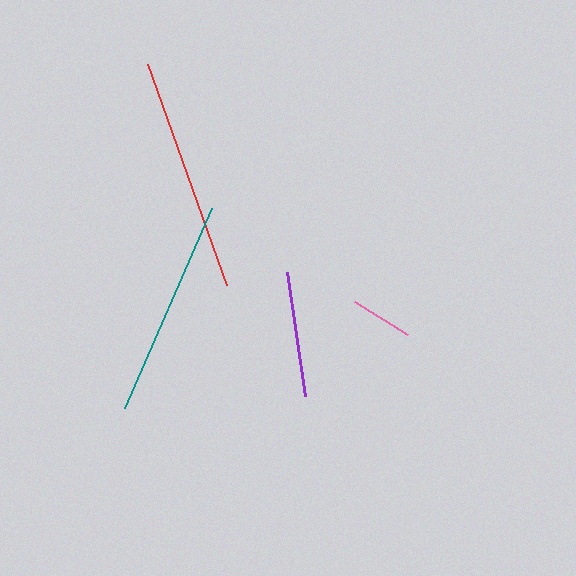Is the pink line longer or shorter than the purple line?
The purple line is longer than the pink line.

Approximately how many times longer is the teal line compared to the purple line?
The teal line is approximately 1.7 times the length of the purple line.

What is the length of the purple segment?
The purple segment is approximately 126 pixels long.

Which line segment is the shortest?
The pink line is the shortest at approximately 63 pixels.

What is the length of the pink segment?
The pink segment is approximately 63 pixels long.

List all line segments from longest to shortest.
From longest to shortest: red, teal, purple, pink.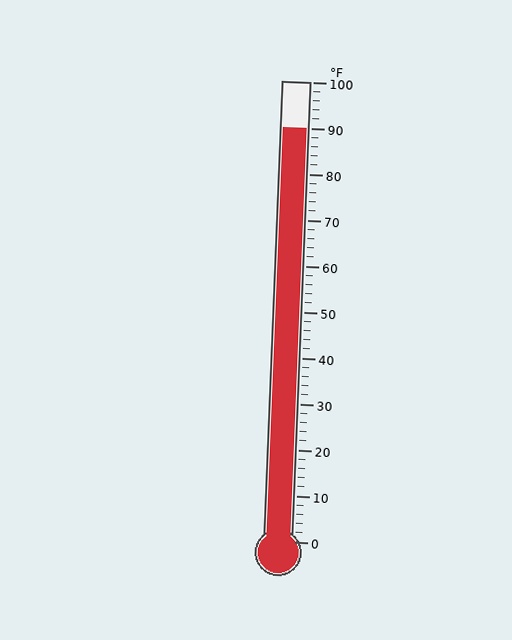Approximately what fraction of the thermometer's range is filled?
The thermometer is filled to approximately 90% of its range.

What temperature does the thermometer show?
The thermometer shows approximately 90°F.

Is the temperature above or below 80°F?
The temperature is above 80°F.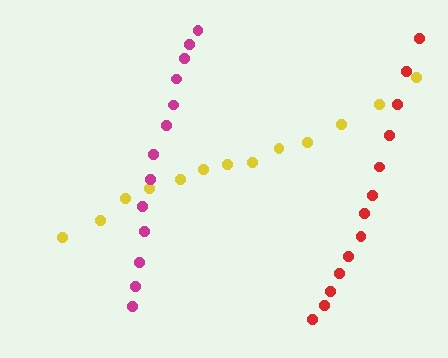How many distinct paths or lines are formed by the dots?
There are 3 distinct paths.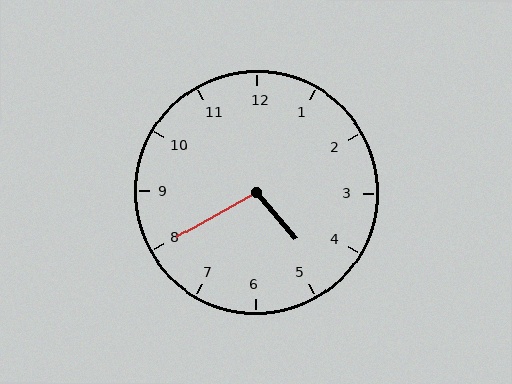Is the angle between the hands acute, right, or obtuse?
It is obtuse.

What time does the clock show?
4:40.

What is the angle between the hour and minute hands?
Approximately 100 degrees.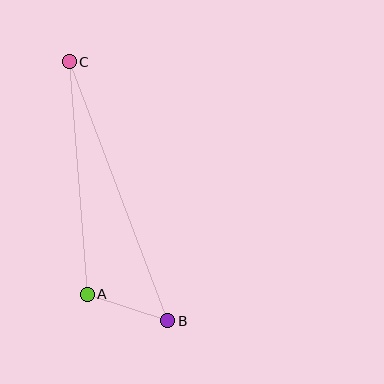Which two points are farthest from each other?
Points B and C are farthest from each other.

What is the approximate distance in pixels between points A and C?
The distance between A and C is approximately 233 pixels.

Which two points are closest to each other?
Points A and B are closest to each other.